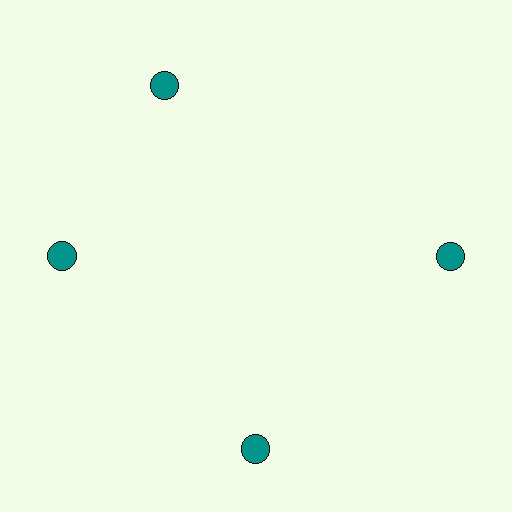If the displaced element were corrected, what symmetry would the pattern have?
It would have 4-fold rotational symmetry — the pattern would map onto itself every 90 degrees.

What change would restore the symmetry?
The symmetry would be restored by rotating it back into even spacing with its neighbors so that all 4 circles sit at equal angles and equal distance from the center.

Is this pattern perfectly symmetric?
No. The 4 teal circles are arranged in a ring, but one element near the 12 o'clock position is rotated out of alignment along the ring, breaking the 4-fold rotational symmetry.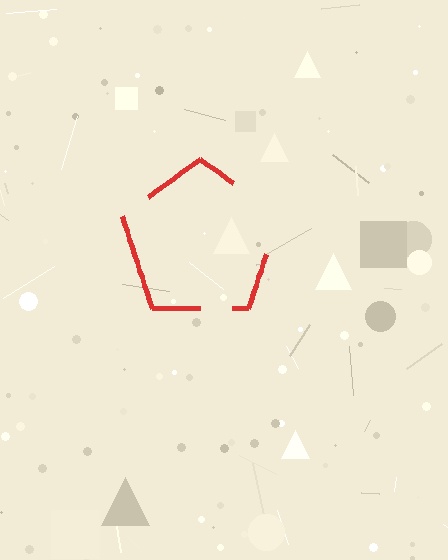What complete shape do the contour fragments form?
The contour fragments form a pentagon.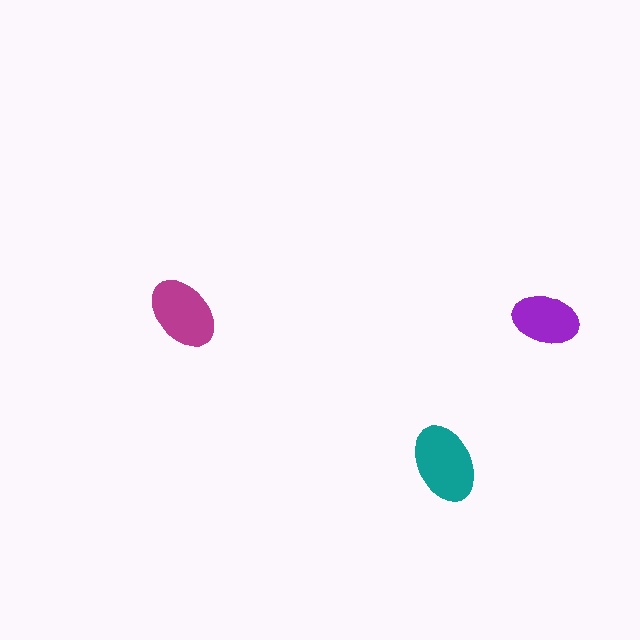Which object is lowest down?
The teal ellipse is bottommost.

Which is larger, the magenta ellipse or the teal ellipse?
The teal one.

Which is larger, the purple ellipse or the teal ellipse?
The teal one.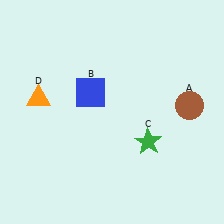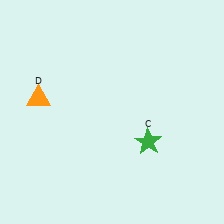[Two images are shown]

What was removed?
The blue square (B), the brown circle (A) were removed in Image 2.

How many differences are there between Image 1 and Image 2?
There are 2 differences between the two images.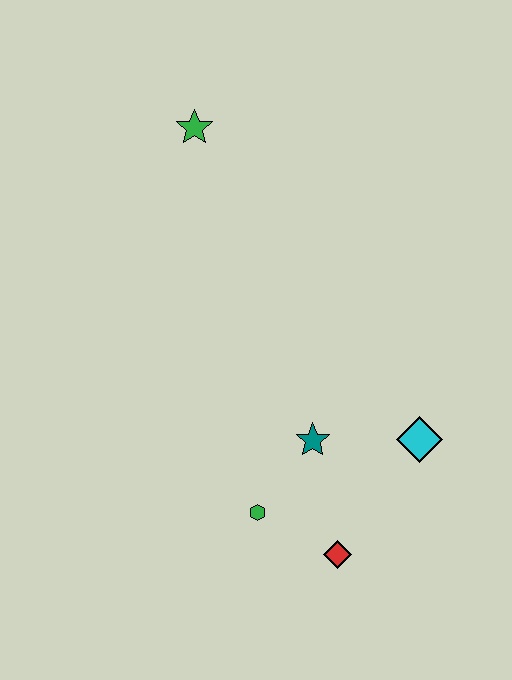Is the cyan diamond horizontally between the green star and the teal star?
No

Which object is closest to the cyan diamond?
The teal star is closest to the cyan diamond.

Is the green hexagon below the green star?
Yes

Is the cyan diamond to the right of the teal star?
Yes